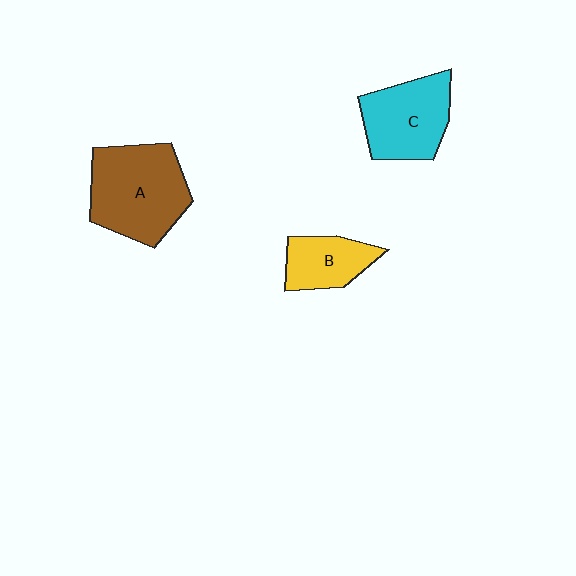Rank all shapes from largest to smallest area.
From largest to smallest: A (brown), C (cyan), B (yellow).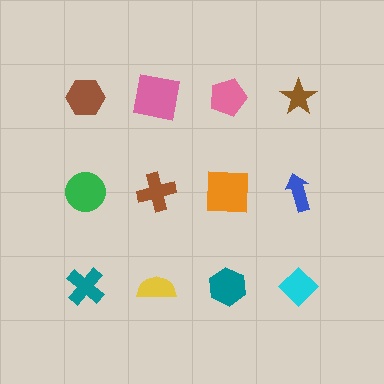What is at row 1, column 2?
A pink square.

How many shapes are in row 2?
4 shapes.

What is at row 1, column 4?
A brown star.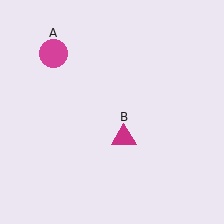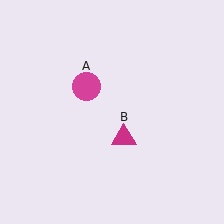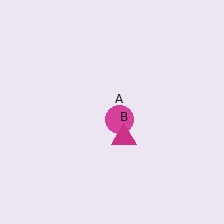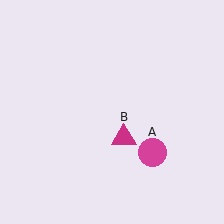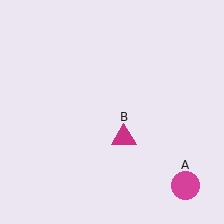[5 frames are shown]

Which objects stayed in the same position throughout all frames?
Magenta triangle (object B) remained stationary.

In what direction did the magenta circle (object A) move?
The magenta circle (object A) moved down and to the right.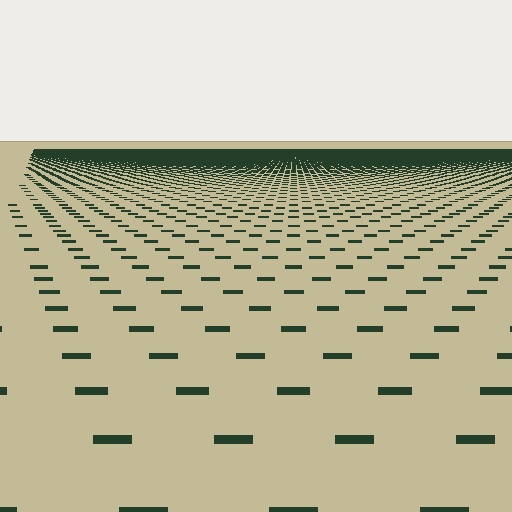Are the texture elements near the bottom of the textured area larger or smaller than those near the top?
Larger. Near the bottom, elements are closer to the viewer and appear at a bigger on-screen size.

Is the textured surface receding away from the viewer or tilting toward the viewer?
The surface is receding away from the viewer. Texture elements get smaller and denser toward the top.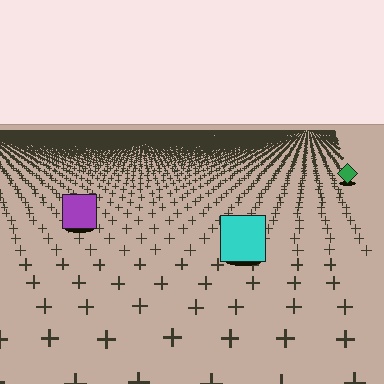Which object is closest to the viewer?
The cyan square is closest. The texture marks near it are larger and more spread out.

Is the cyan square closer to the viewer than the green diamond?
Yes. The cyan square is closer — you can tell from the texture gradient: the ground texture is coarser near it.